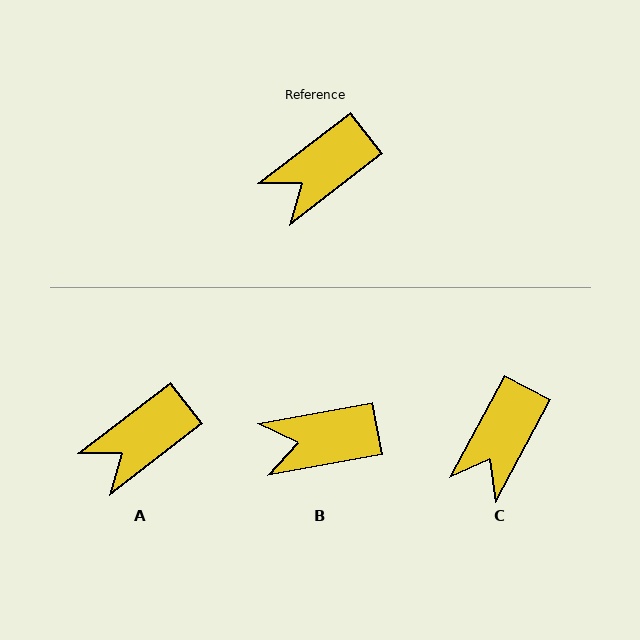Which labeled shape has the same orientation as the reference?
A.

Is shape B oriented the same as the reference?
No, it is off by about 27 degrees.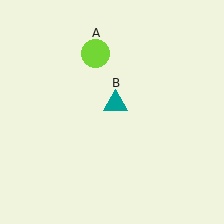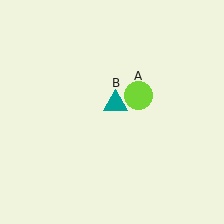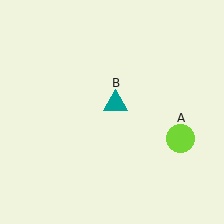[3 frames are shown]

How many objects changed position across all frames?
1 object changed position: lime circle (object A).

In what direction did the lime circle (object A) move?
The lime circle (object A) moved down and to the right.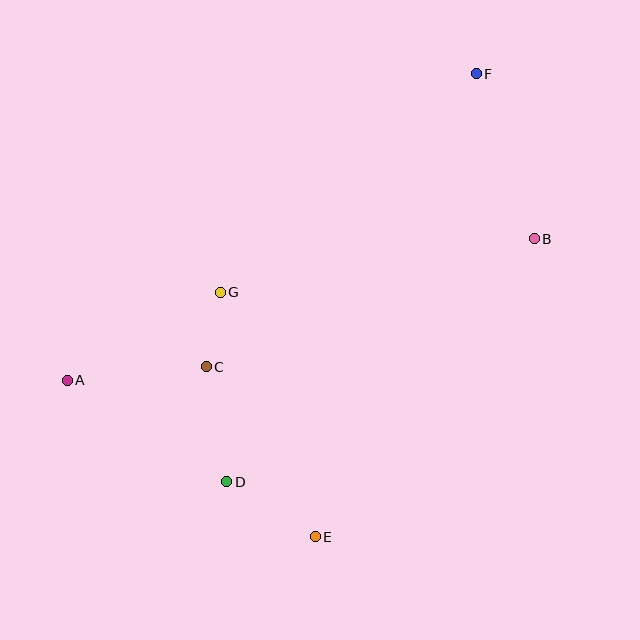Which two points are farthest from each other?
Points A and F are farthest from each other.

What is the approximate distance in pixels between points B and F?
The distance between B and F is approximately 175 pixels.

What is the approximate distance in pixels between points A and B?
The distance between A and B is approximately 488 pixels.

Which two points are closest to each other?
Points C and G are closest to each other.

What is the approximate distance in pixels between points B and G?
The distance between B and G is approximately 318 pixels.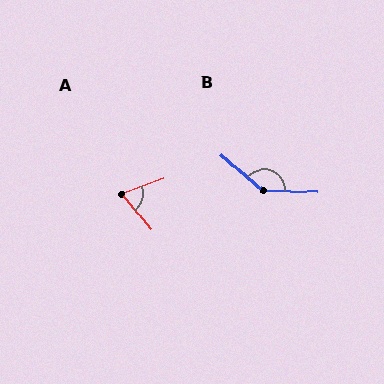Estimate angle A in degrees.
Approximately 71 degrees.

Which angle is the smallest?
A, at approximately 71 degrees.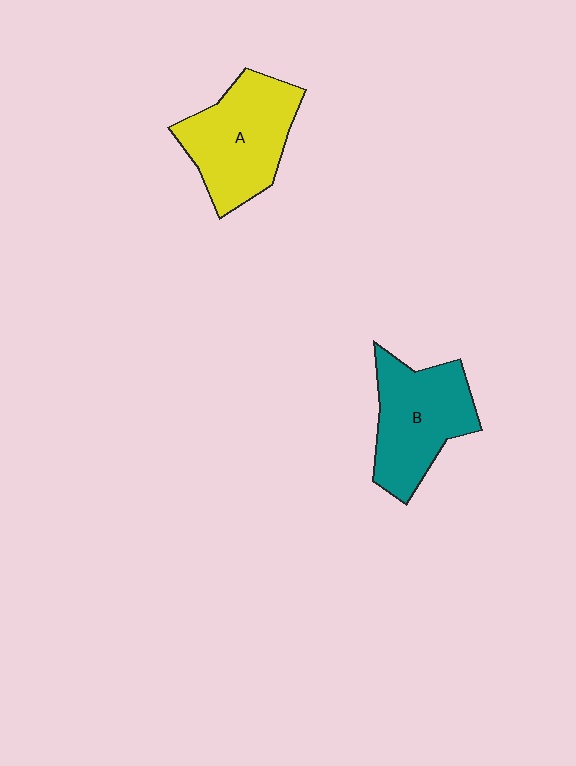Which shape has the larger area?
Shape A (yellow).